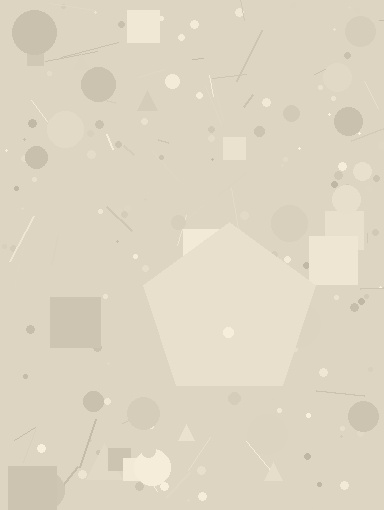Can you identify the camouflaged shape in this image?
The camouflaged shape is a pentagon.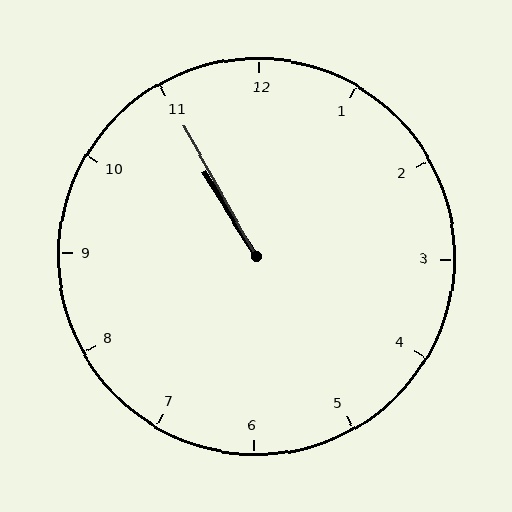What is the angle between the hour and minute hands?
Approximately 2 degrees.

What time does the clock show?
10:55.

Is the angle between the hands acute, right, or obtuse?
It is acute.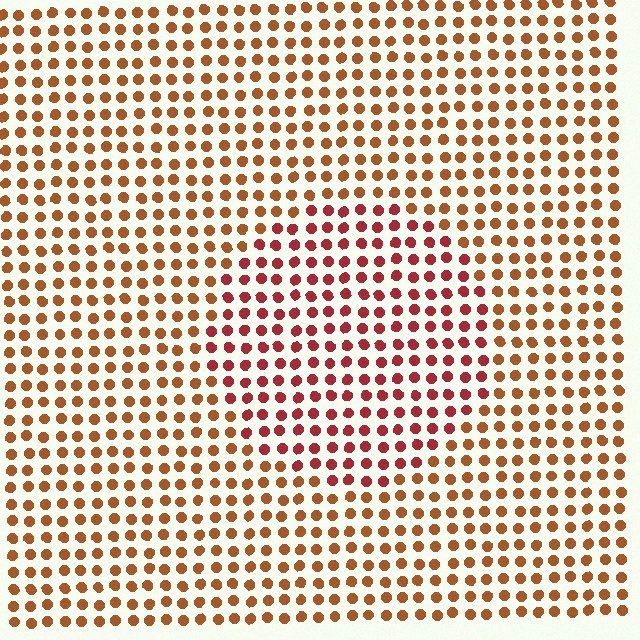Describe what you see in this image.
The image is filled with small brown elements in a uniform arrangement. A circle-shaped region is visible where the elements are tinted to a slightly different hue, forming a subtle color boundary.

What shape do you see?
I see a circle.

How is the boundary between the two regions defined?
The boundary is defined purely by a slight shift in hue (about 30 degrees). Spacing, size, and orientation are identical on both sides.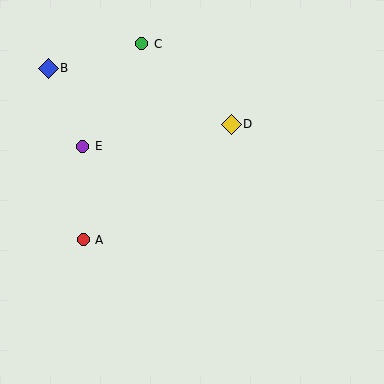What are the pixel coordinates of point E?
Point E is at (83, 146).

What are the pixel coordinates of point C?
Point C is at (142, 44).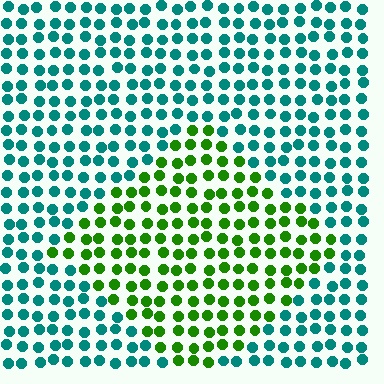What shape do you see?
I see a diamond.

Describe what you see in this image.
The image is filled with small teal elements in a uniform arrangement. A diamond-shaped region is visible where the elements are tinted to a slightly different hue, forming a subtle color boundary.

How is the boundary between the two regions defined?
The boundary is defined purely by a slight shift in hue (about 64 degrees). Spacing, size, and orientation are identical on both sides.